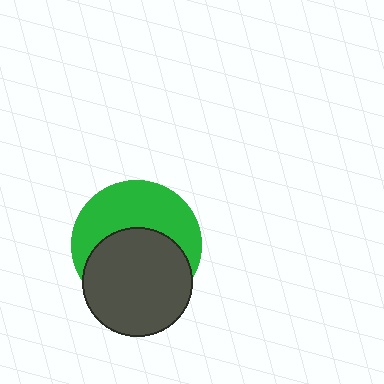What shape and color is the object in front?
The object in front is a dark gray circle.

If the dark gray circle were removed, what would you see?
You would see the complete green circle.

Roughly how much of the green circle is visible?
About half of it is visible (roughly 48%).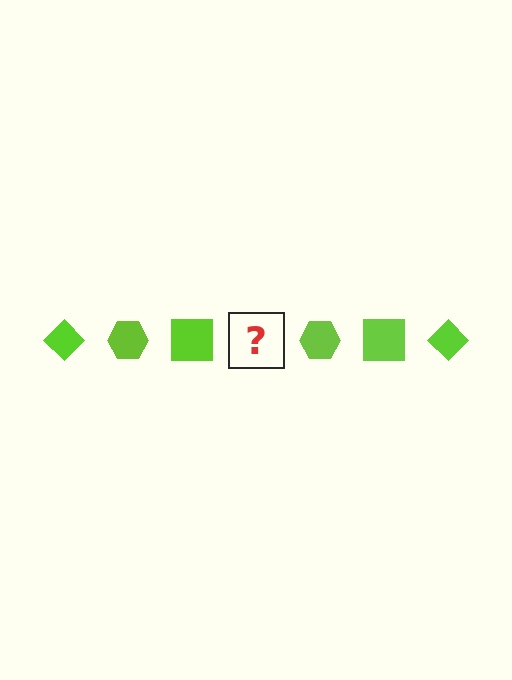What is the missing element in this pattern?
The missing element is a lime diamond.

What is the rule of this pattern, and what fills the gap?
The rule is that the pattern cycles through diamond, hexagon, square shapes in lime. The gap should be filled with a lime diamond.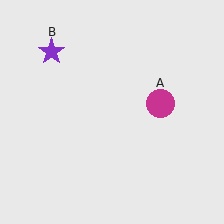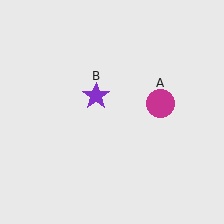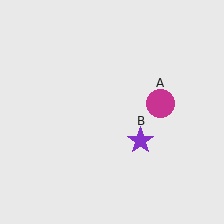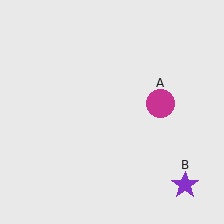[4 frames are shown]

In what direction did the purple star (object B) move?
The purple star (object B) moved down and to the right.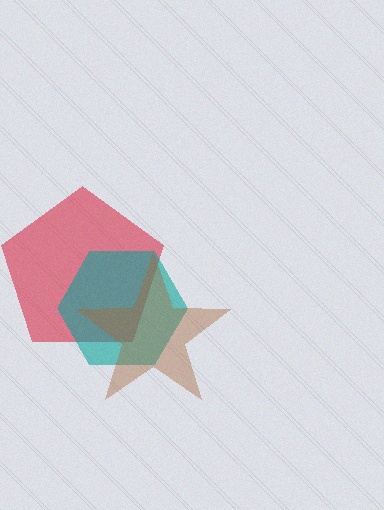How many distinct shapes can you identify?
There are 3 distinct shapes: a red pentagon, a teal hexagon, a brown star.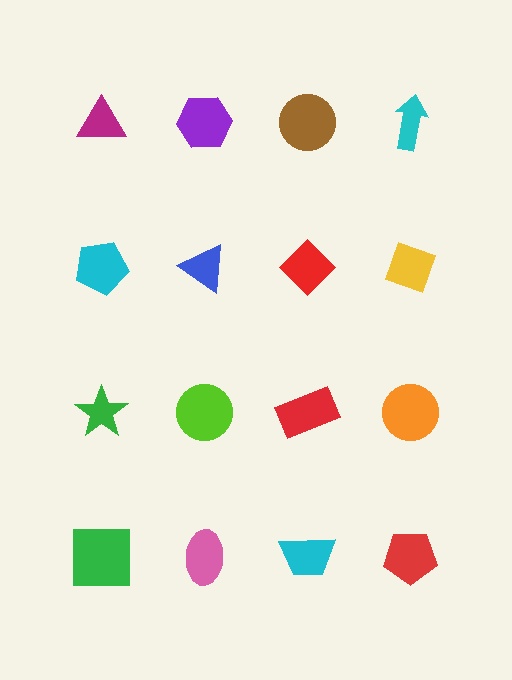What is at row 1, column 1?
A magenta triangle.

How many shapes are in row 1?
4 shapes.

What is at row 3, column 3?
A red rectangle.